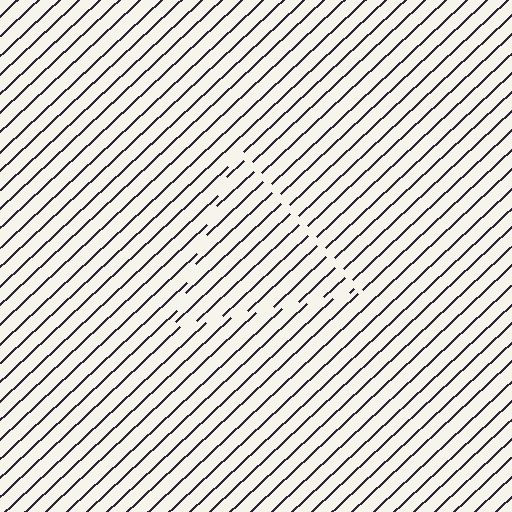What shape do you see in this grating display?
An illusory triangle. The interior of the shape contains the same grating, shifted by half a period — the contour is defined by the phase discontinuity where line-ends from the inner and outer gratings abut.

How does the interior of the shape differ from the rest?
The interior of the shape contains the same grating, shifted by half a period — the contour is defined by the phase discontinuity where line-ends from the inner and outer gratings abut.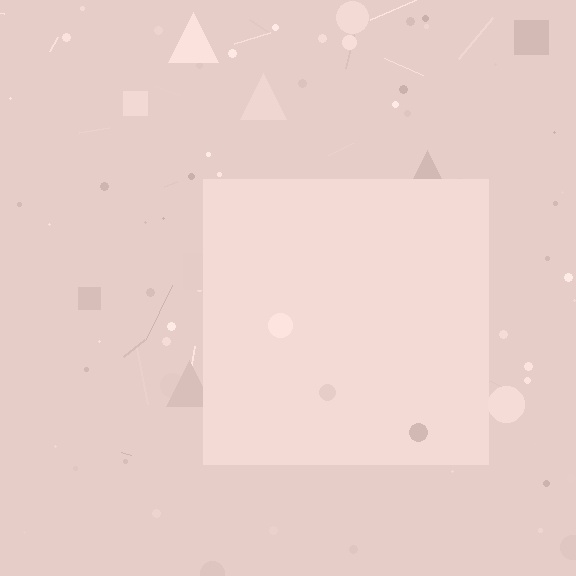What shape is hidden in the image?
A square is hidden in the image.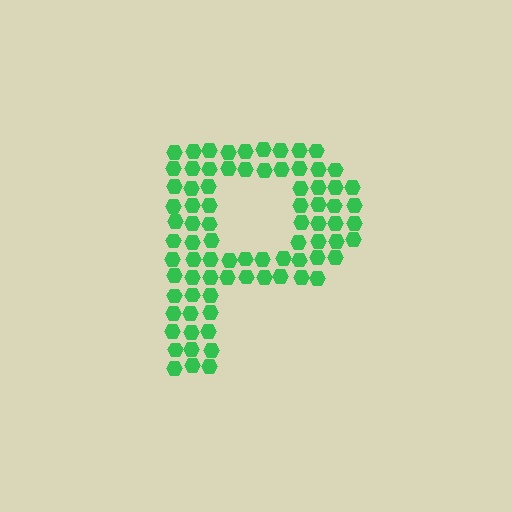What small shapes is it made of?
It is made of small hexagons.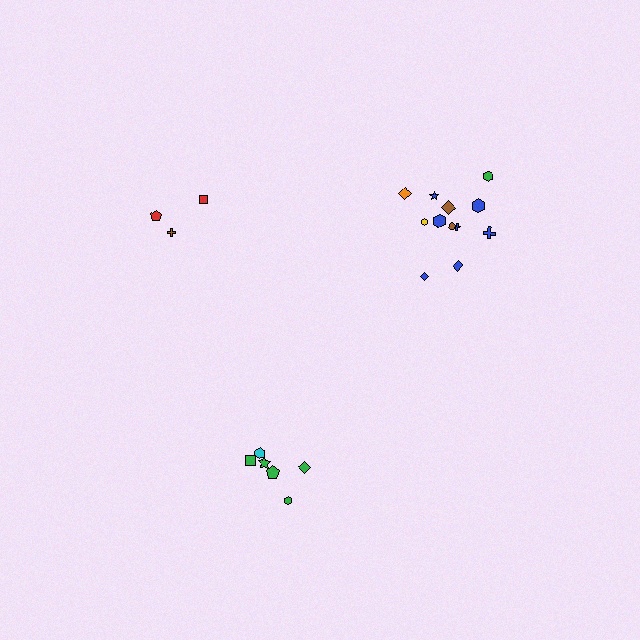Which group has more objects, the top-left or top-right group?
The top-right group.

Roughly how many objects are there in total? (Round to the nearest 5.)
Roughly 20 objects in total.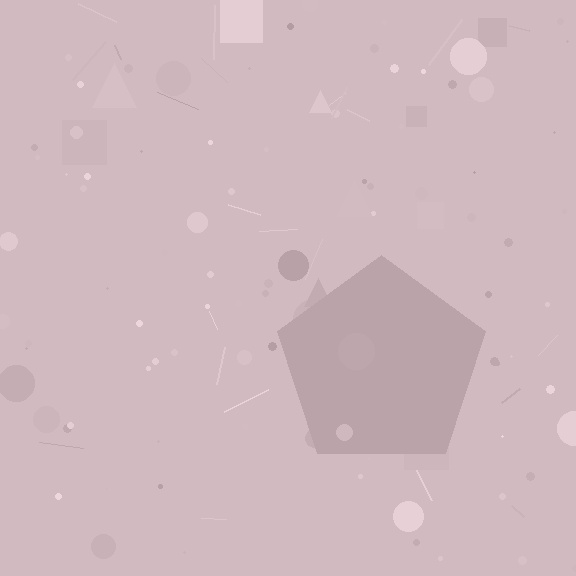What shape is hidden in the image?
A pentagon is hidden in the image.